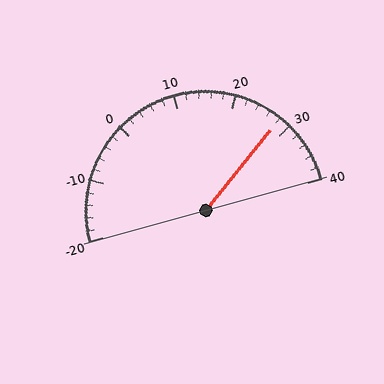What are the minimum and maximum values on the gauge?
The gauge ranges from -20 to 40.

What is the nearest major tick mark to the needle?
The nearest major tick mark is 30.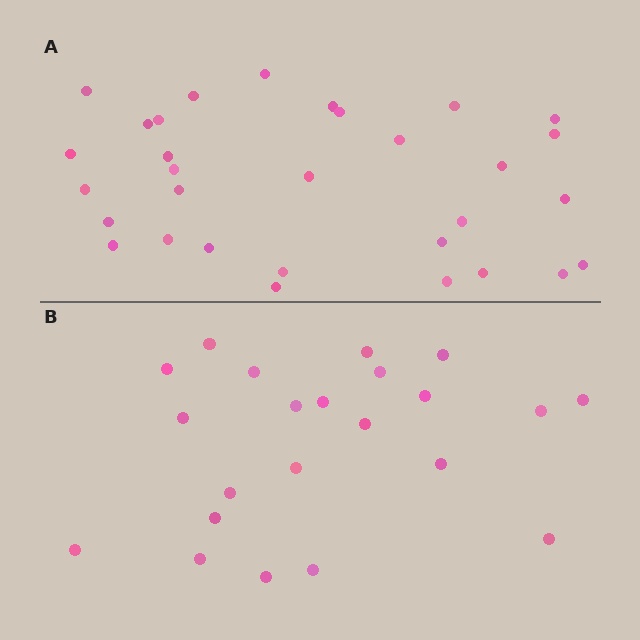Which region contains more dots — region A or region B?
Region A (the top region) has more dots.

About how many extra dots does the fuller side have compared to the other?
Region A has roughly 8 or so more dots than region B.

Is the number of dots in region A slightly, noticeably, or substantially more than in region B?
Region A has noticeably more, but not dramatically so. The ratio is roughly 1.4 to 1.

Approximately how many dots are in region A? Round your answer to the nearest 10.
About 30 dots. (The exact count is 31, which rounds to 30.)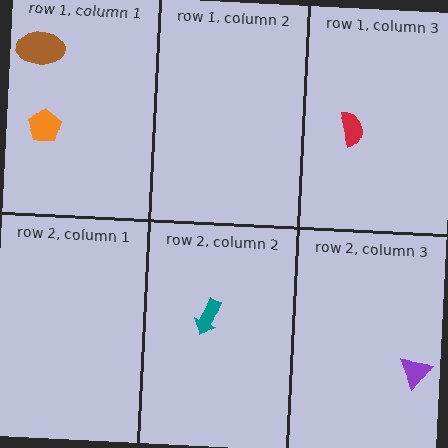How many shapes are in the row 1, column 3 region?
1.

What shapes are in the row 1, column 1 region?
The orange pentagon, the brown ellipse.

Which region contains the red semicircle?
The row 1, column 3 region.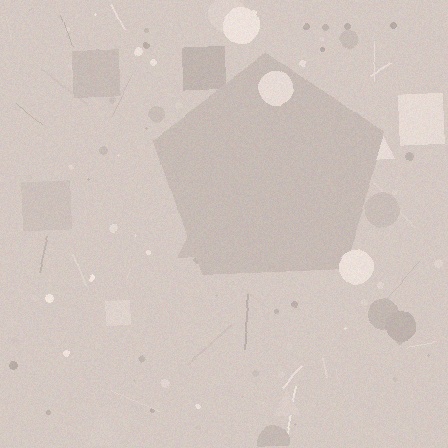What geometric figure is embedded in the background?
A pentagon is embedded in the background.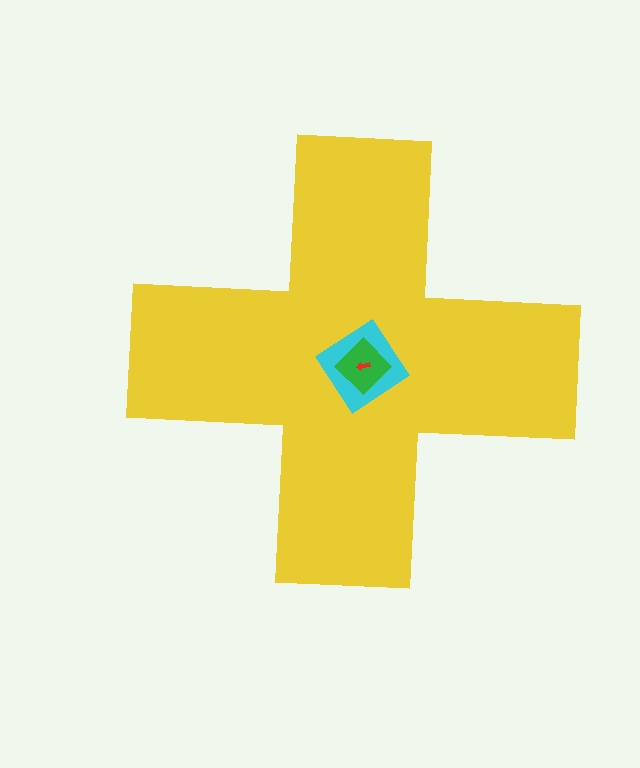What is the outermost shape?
The yellow cross.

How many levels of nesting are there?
4.